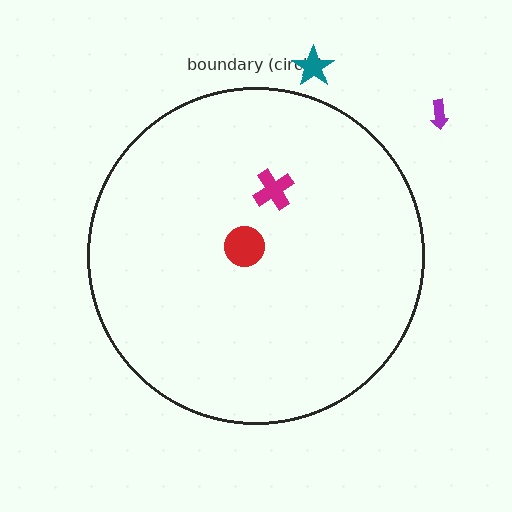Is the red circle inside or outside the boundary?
Inside.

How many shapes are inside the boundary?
2 inside, 2 outside.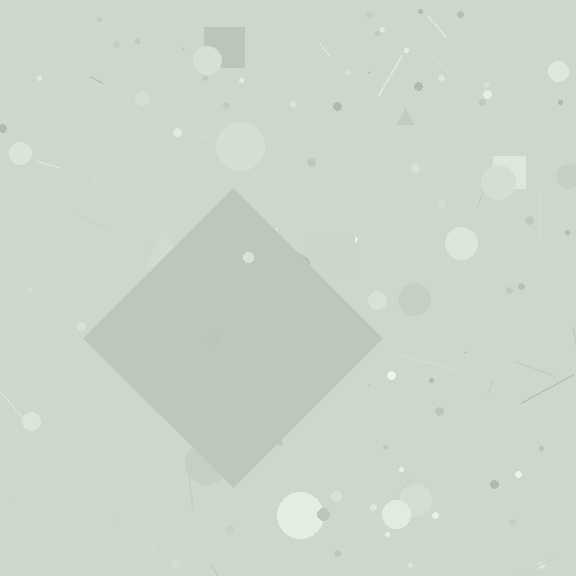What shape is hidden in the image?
A diamond is hidden in the image.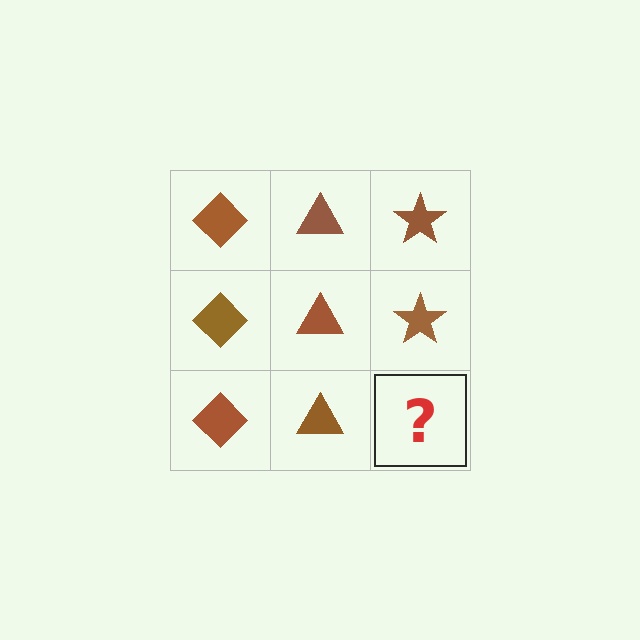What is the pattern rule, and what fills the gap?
The rule is that each column has a consistent shape. The gap should be filled with a brown star.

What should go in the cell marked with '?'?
The missing cell should contain a brown star.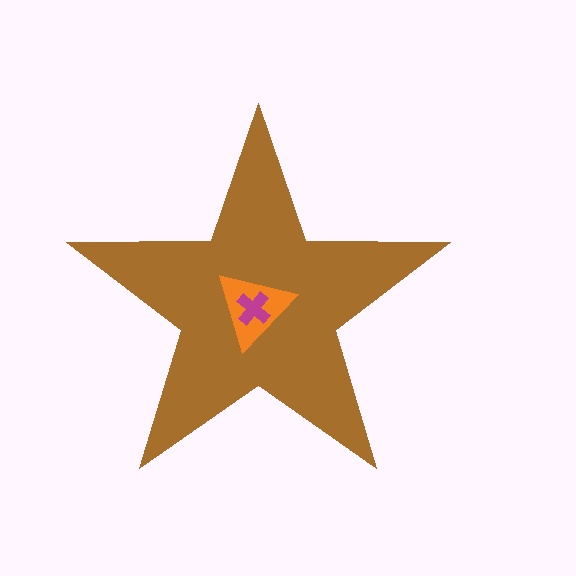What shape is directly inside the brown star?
The orange triangle.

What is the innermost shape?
The magenta cross.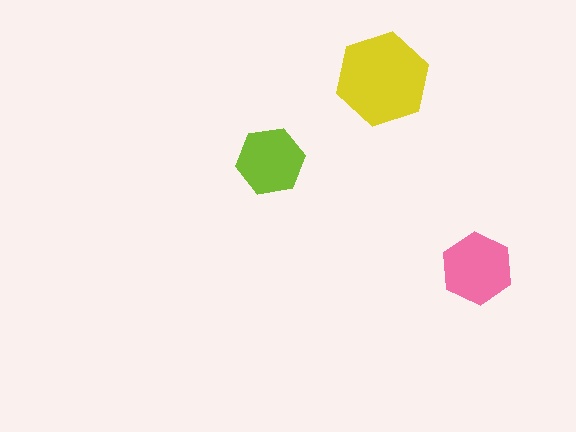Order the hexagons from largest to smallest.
the yellow one, the pink one, the lime one.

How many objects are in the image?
There are 3 objects in the image.